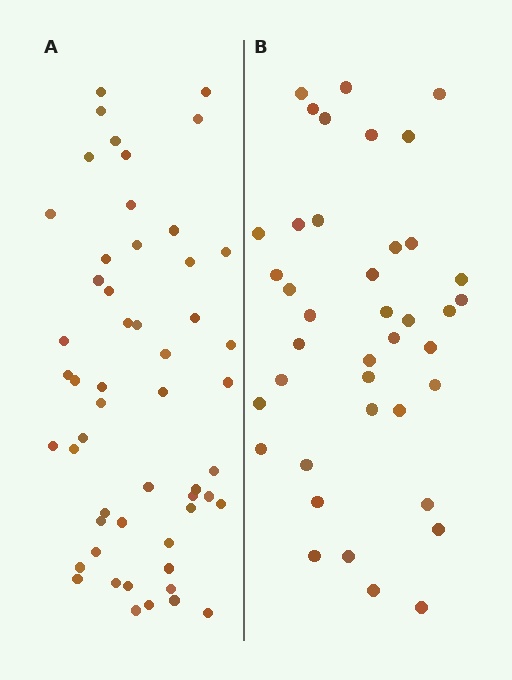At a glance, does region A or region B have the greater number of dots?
Region A (the left region) has more dots.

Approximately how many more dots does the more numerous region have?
Region A has approximately 15 more dots than region B.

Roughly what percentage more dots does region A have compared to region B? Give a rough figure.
About 30% more.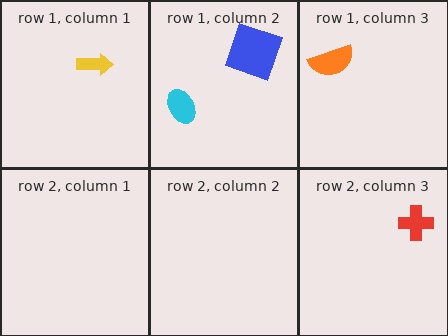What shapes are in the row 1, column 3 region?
The orange semicircle.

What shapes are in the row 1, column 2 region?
The blue square, the cyan ellipse.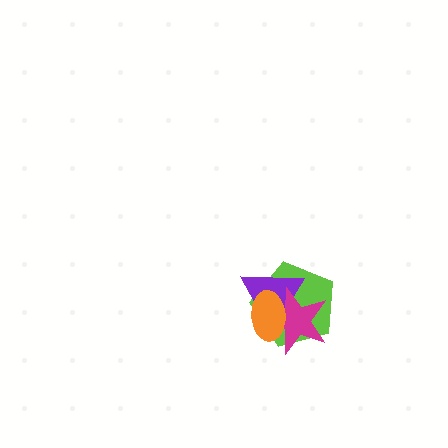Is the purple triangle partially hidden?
Yes, it is partially covered by another shape.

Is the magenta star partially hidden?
Yes, it is partially covered by another shape.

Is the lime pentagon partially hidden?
Yes, it is partially covered by another shape.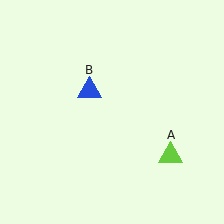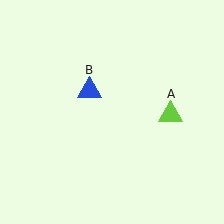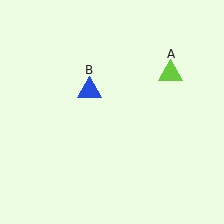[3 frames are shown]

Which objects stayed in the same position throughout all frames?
Blue triangle (object B) remained stationary.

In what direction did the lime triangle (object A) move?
The lime triangle (object A) moved up.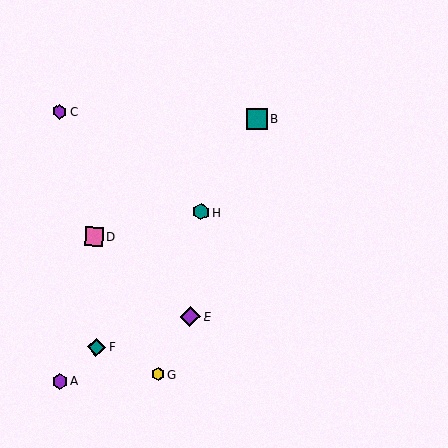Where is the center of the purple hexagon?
The center of the purple hexagon is at (59, 111).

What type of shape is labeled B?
Shape B is a teal square.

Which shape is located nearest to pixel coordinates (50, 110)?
The purple hexagon (labeled C) at (59, 111) is nearest to that location.